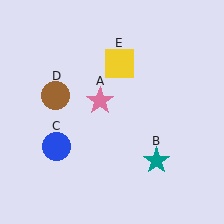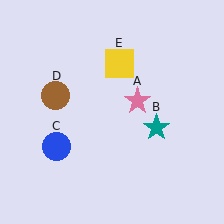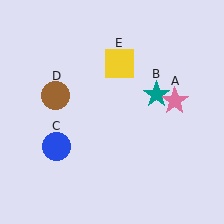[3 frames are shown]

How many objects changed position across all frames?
2 objects changed position: pink star (object A), teal star (object B).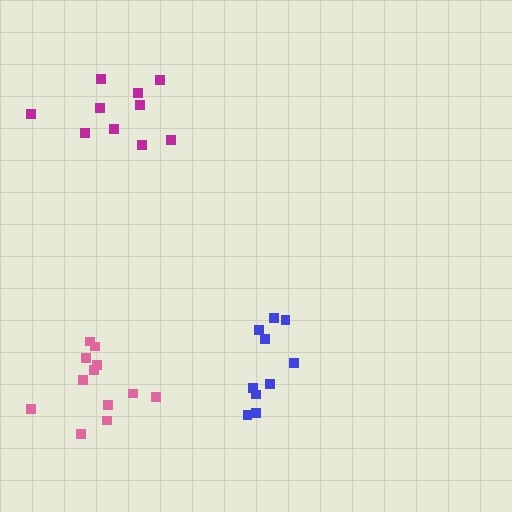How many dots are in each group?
Group 1: 10 dots, Group 2: 12 dots, Group 3: 10 dots (32 total).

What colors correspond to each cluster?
The clusters are colored: blue, pink, magenta.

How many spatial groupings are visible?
There are 3 spatial groupings.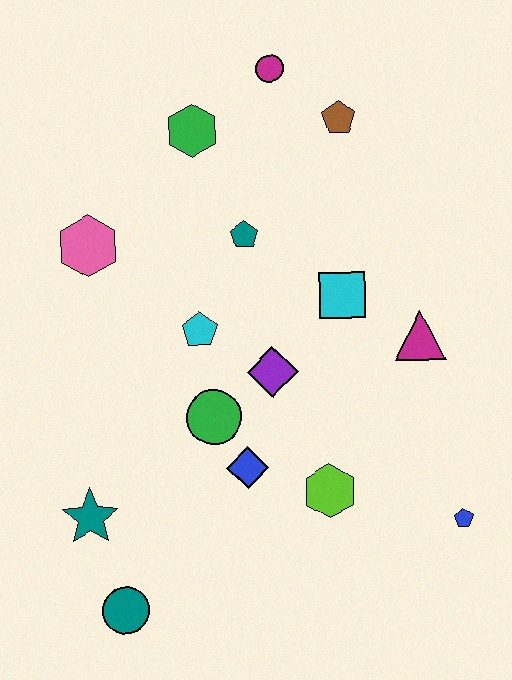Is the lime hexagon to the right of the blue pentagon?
No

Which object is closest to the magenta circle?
The brown pentagon is closest to the magenta circle.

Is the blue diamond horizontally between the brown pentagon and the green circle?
Yes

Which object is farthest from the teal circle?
The magenta circle is farthest from the teal circle.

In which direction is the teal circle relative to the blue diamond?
The teal circle is below the blue diamond.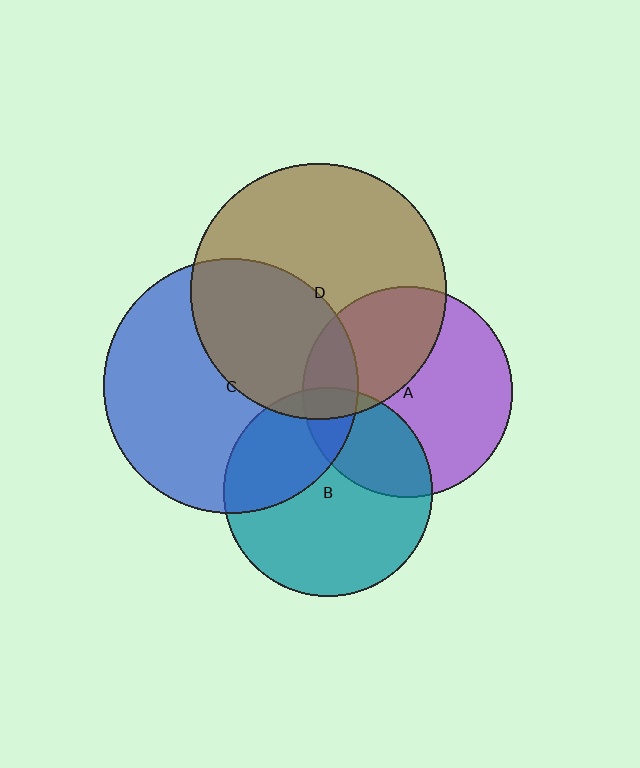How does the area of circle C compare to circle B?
Approximately 1.5 times.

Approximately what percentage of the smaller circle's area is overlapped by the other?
Approximately 40%.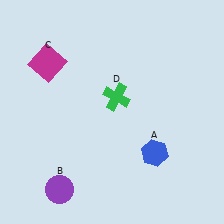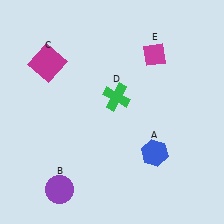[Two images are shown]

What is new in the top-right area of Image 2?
A magenta diamond (E) was added in the top-right area of Image 2.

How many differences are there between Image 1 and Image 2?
There is 1 difference between the two images.